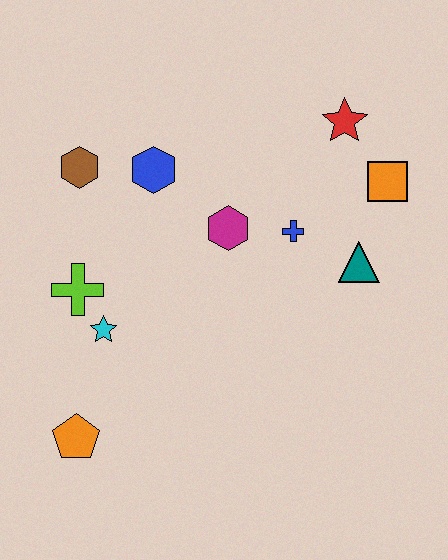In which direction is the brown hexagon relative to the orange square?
The brown hexagon is to the left of the orange square.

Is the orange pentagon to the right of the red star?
No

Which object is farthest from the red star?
The orange pentagon is farthest from the red star.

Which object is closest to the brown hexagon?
The blue hexagon is closest to the brown hexagon.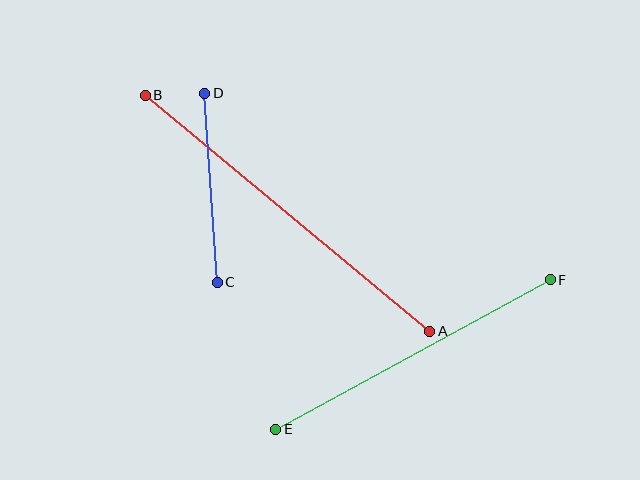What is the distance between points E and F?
The distance is approximately 313 pixels.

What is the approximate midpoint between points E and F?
The midpoint is at approximately (413, 354) pixels.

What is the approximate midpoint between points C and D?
The midpoint is at approximately (211, 188) pixels.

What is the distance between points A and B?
The distance is approximately 370 pixels.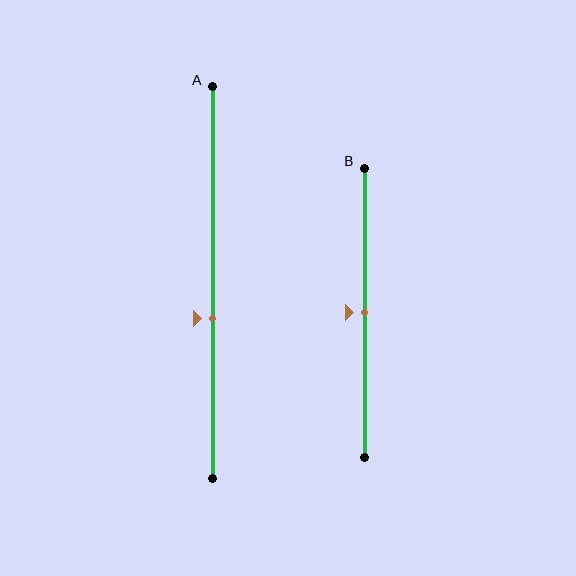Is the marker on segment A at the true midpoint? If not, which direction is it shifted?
No, the marker on segment A is shifted downward by about 9% of the segment length.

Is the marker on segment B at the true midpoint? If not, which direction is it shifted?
Yes, the marker on segment B is at the true midpoint.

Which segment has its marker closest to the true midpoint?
Segment B has its marker closest to the true midpoint.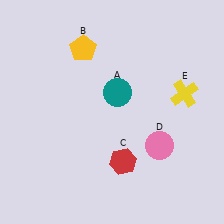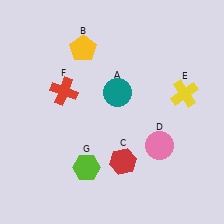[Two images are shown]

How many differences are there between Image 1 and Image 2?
There are 2 differences between the two images.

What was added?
A red cross (F), a lime hexagon (G) were added in Image 2.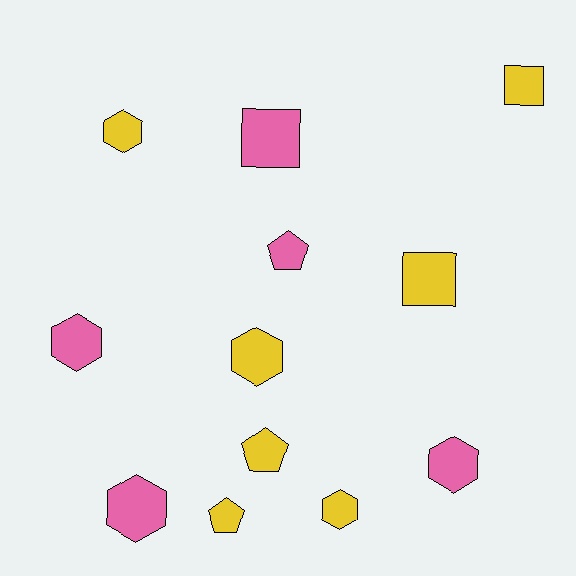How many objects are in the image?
There are 12 objects.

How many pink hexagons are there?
There are 3 pink hexagons.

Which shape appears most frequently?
Hexagon, with 6 objects.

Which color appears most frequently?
Yellow, with 7 objects.